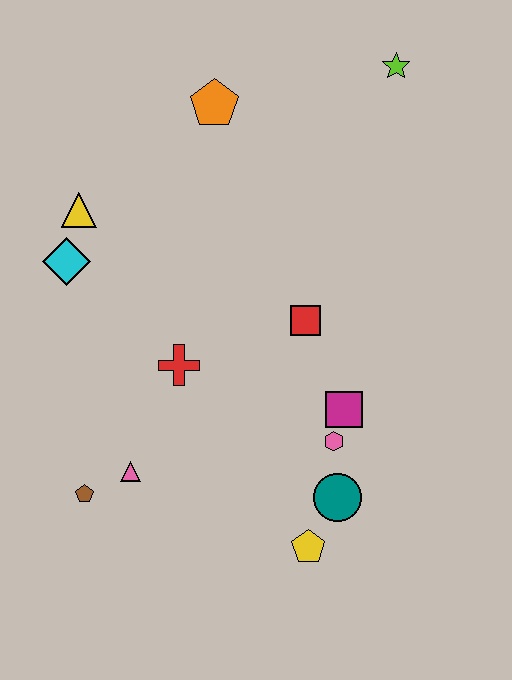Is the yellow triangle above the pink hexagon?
Yes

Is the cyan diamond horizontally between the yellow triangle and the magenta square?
No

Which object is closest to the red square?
The magenta square is closest to the red square.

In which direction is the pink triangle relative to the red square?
The pink triangle is to the left of the red square.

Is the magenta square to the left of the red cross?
No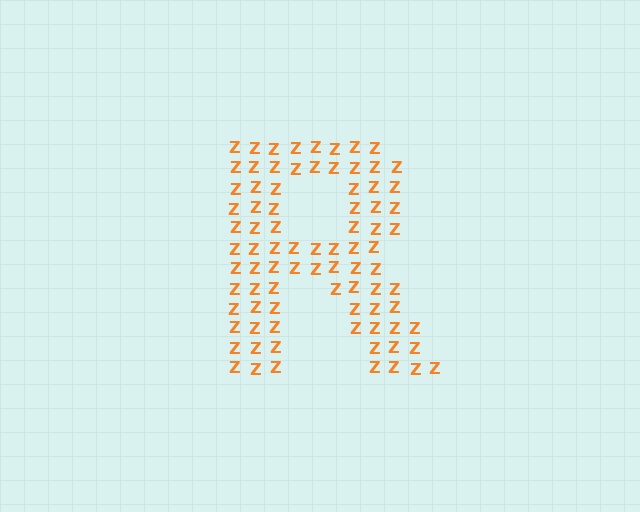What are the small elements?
The small elements are letter Z's.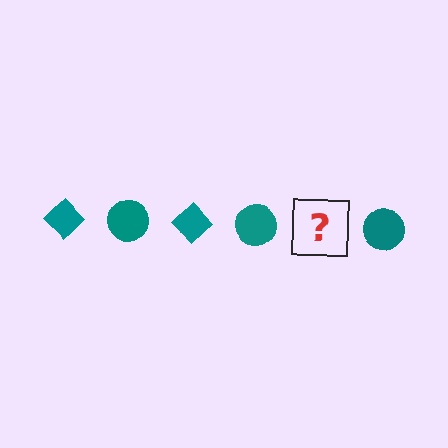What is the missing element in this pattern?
The missing element is a teal diamond.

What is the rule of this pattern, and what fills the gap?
The rule is that the pattern cycles through diamond, circle shapes in teal. The gap should be filled with a teal diamond.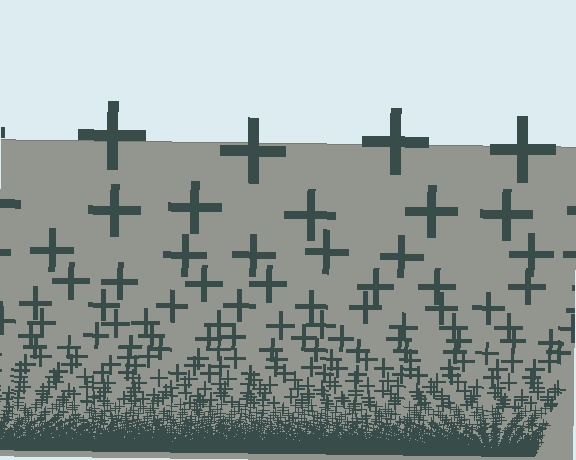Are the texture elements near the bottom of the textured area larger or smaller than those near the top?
Smaller. The gradient is inverted — elements near the bottom are smaller and denser.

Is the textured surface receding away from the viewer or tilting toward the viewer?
The surface appears to tilt toward the viewer. Texture elements get larger and sparser toward the top.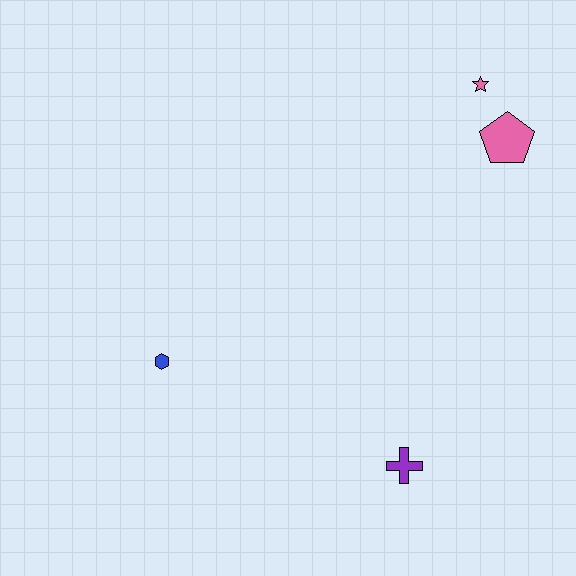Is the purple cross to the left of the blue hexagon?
No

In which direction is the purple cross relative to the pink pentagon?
The purple cross is below the pink pentagon.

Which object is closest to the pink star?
The pink pentagon is closest to the pink star.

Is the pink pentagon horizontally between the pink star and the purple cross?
No